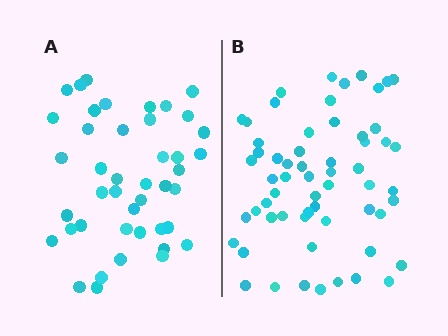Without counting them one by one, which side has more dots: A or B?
Region B (the right region) has more dots.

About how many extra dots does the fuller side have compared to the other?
Region B has approximately 15 more dots than region A.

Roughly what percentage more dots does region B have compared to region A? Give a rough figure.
About 40% more.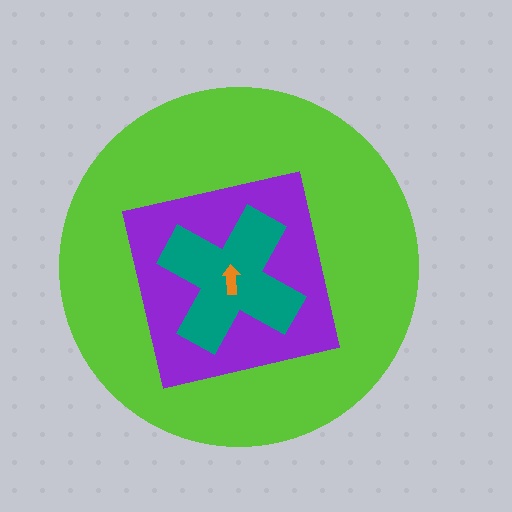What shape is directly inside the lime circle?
The purple square.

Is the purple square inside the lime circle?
Yes.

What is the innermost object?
The orange arrow.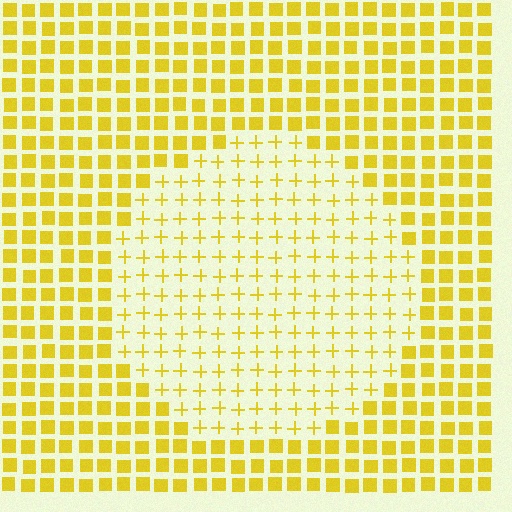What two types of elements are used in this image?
The image uses plus signs inside the circle region and squares outside it.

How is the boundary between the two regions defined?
The boundary is defined by a change in element shape: plus signs inside vs. squares outside. All elements share the same color and spacing.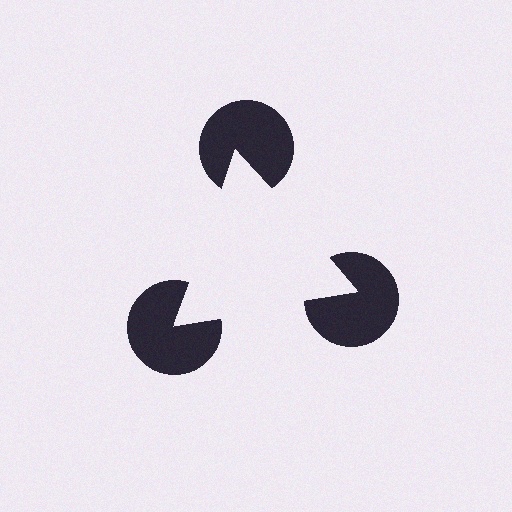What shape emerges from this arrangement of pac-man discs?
An illusory triangle — its edges are inferred from the aligned wedge cuts in the pac-man discs, not physically drawn.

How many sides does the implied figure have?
3 sides.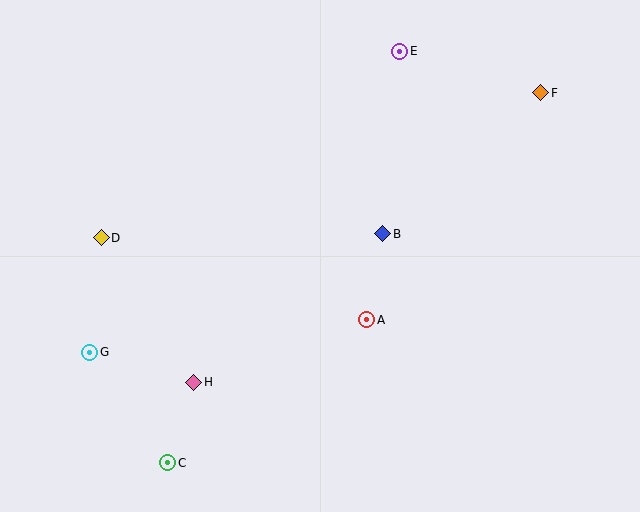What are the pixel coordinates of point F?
Point F is at (541, 93).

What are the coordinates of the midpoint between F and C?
The midpoint between F and C is at (354, 278).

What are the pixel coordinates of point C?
Point C is at (168, 463).